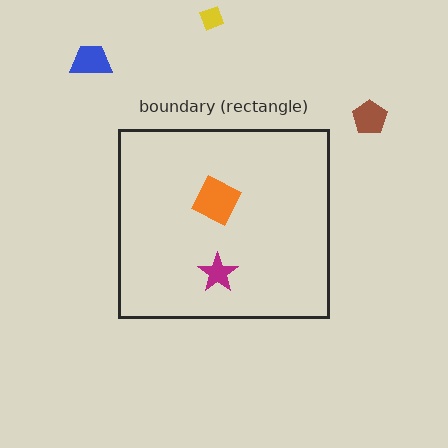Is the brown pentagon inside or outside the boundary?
Outside.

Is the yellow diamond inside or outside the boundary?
Outside.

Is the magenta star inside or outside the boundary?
Inside.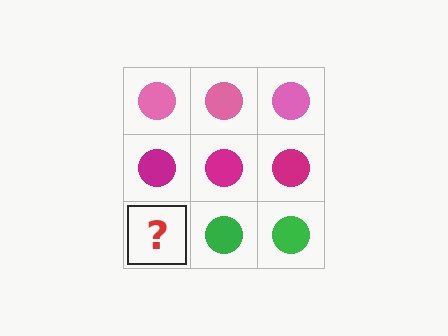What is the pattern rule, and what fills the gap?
The rule is that each row has a consistent color. The gap should be filled with a green circle.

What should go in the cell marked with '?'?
The missing cell should contain a green circle.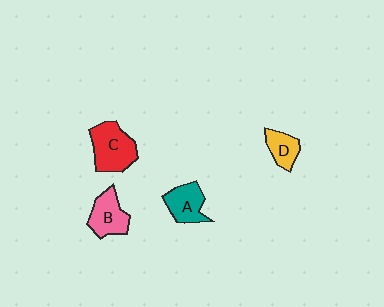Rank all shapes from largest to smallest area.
From largest to smallest: C (red), B (pink), A (teal), D (yellow).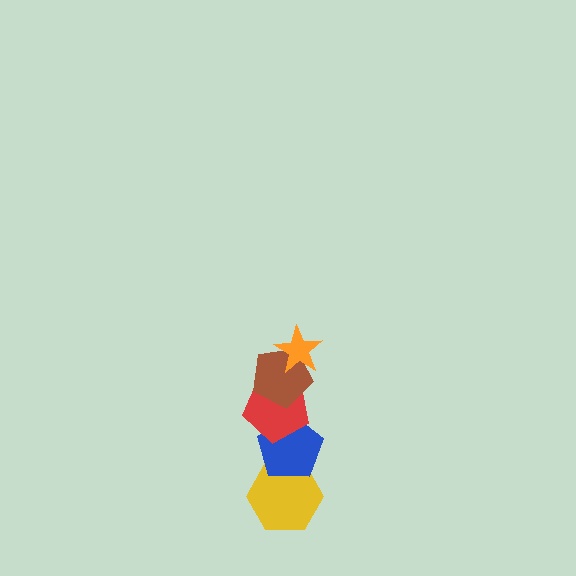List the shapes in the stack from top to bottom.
From top to bottom: the orange star, the brown pentagon, the red pentagon, the blue pentagon, the yellow hexagon.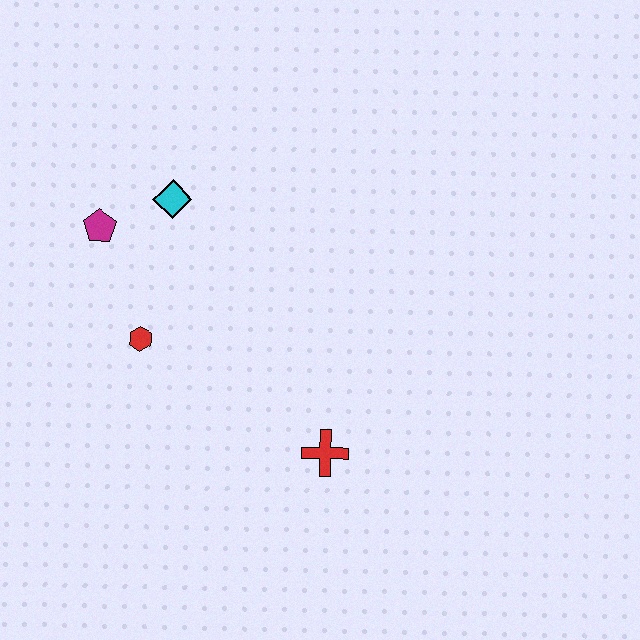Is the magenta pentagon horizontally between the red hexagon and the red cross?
No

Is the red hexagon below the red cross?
No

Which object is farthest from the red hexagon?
The red cross is farthest from the red hexagon.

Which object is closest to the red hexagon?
The magenta pentagon is closest to the red hexagon.